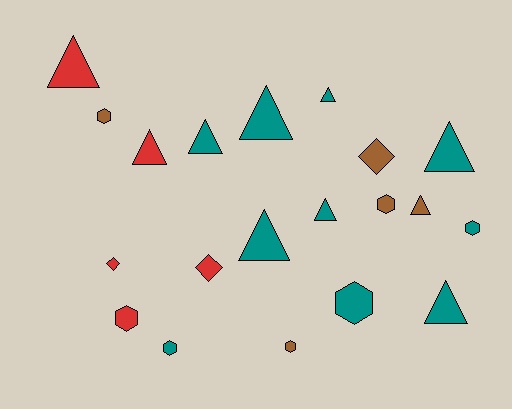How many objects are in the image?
There are 20 objects.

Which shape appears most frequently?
Triangle, with 10 objects.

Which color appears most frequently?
Teal, with 10 objects.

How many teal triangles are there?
There are 7 teal triangles.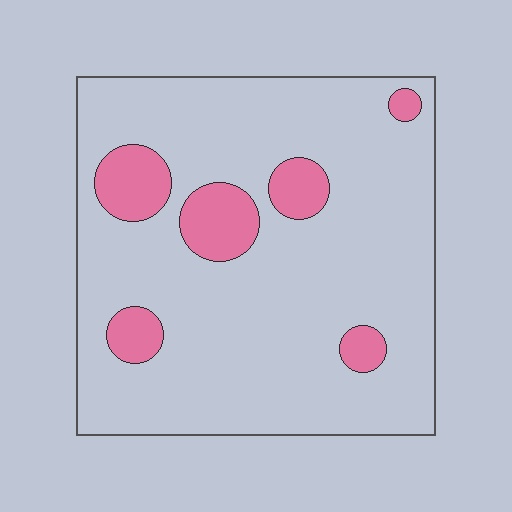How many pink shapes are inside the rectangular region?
6.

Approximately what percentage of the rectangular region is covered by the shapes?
Approximately 15%.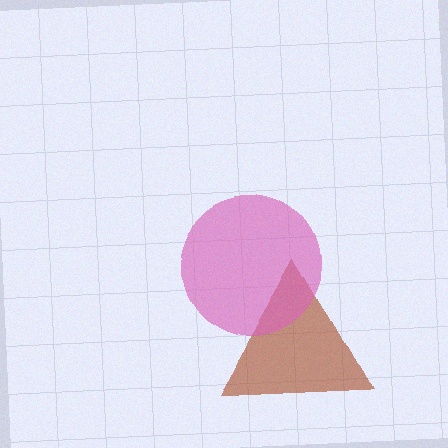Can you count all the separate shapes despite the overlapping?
Yes, there are 2 separate shapes.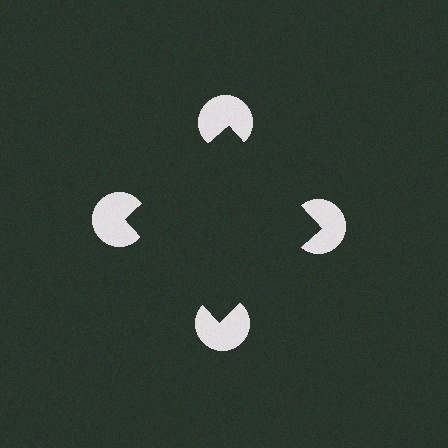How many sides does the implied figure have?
4 sides.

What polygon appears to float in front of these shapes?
An illusory square — its edges are inferred from the aligned wedge cuts in the pac-man discs, not physically drawn.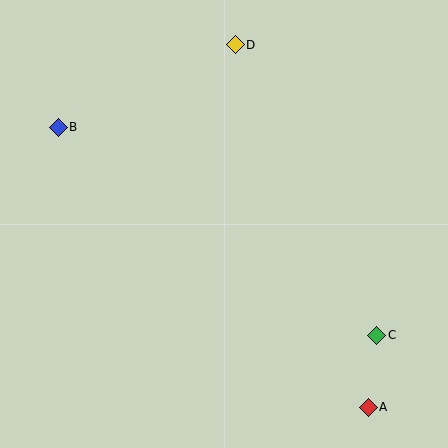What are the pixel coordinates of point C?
Point C is at (377, 335).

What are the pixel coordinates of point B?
Point B is at (58, 127).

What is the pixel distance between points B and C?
The distance between B and C is 381 pixels.